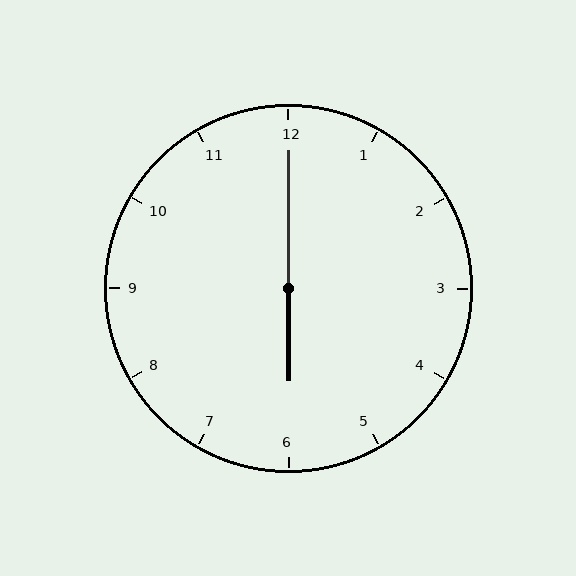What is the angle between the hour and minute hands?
Approximately 180 degrees.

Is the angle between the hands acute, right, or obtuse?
It is obtuse.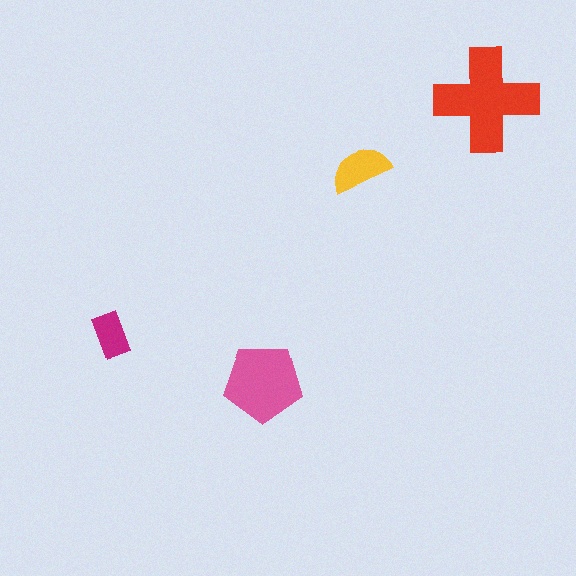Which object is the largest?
The red cross.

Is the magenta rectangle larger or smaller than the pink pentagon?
Smaller.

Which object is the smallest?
The magenta rectangle.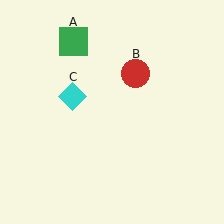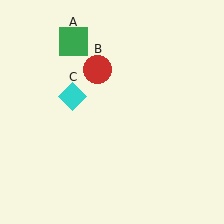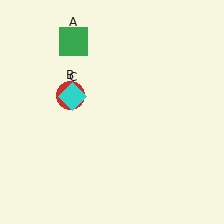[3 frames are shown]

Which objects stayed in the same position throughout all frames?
Green square (object A) and cyan diamond (object C) remained stationary.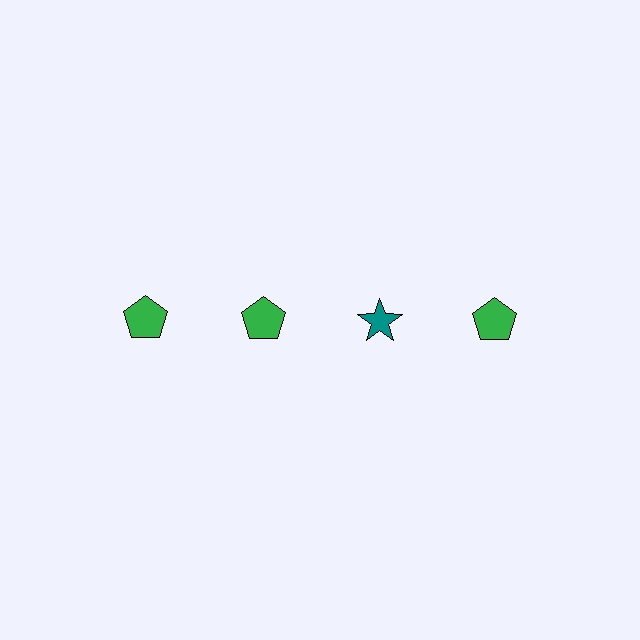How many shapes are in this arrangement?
There are 4 shapes arranged in a grid pattern.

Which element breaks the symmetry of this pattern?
The teal star in the top row, center column breaks the symmetry. All other shapes are green pentagons.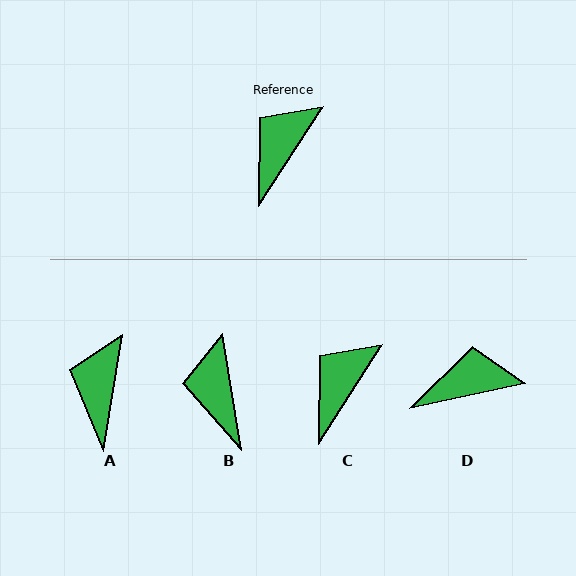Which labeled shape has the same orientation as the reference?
C.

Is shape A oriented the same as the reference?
No, it is off by about 23 degrees.